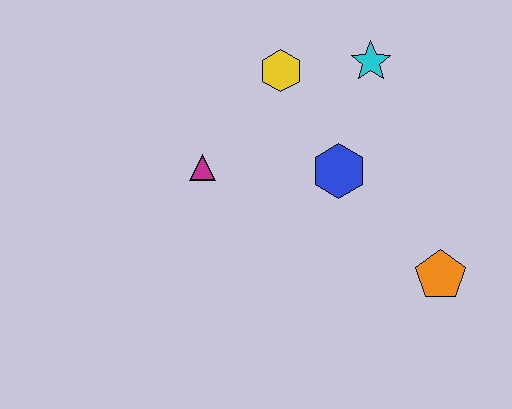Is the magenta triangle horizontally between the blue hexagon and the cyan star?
No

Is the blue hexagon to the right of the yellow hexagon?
Yes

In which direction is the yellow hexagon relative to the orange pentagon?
The yellow hexagon is above the orange pentagon.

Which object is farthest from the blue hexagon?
The orange pentagon is farthest from the blue hexagon.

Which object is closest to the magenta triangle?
The yellow hexagon is closest to the magenta triangle.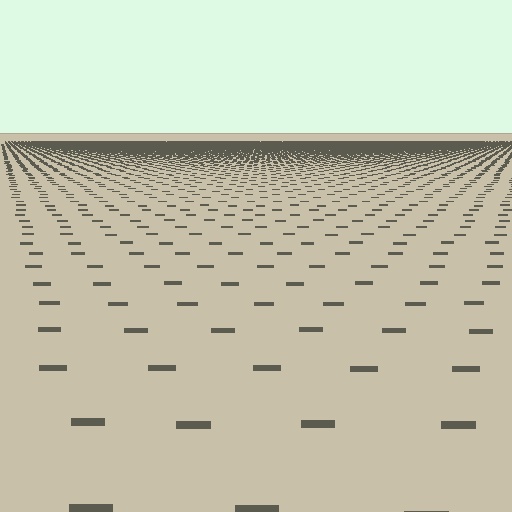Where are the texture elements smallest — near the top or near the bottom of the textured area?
Near the top.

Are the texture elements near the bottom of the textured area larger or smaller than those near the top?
Larger. Near the bottom, elements are closer to the viewer and appear at a bigger on-screen size.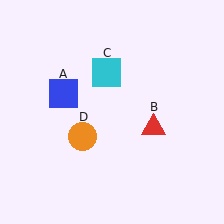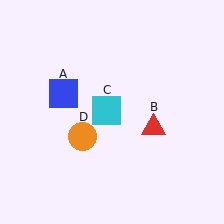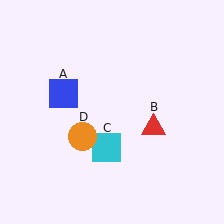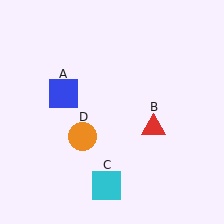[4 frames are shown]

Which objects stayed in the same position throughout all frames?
Blue square (object A) and red triangle (object B) and orange circle (object D) remained stationary.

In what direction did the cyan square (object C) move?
The cyan square (object C) moved down.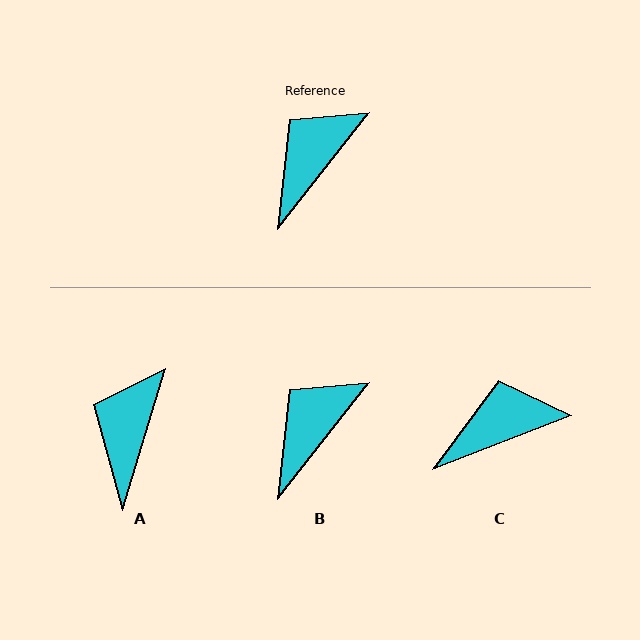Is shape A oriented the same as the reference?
No, it is off by about 21 degrees.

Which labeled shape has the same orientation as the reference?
B.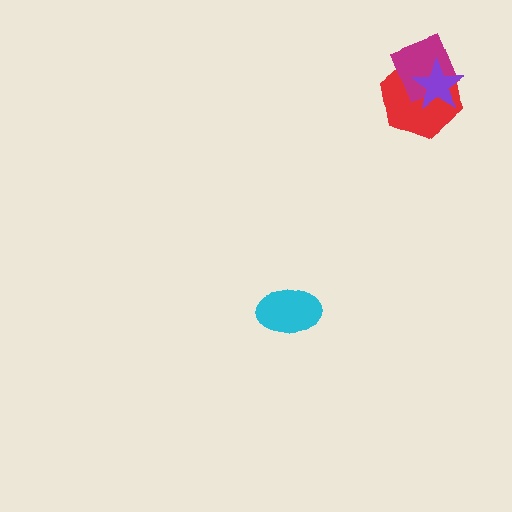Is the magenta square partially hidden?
Yes, it is partially covered by another shape.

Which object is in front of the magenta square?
The purple star is in front of the magenta square.